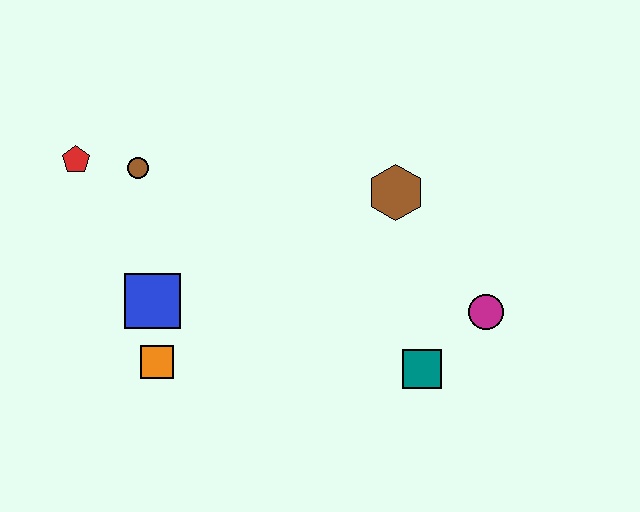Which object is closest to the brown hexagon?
The magenta circle is closest to the brown hexagon.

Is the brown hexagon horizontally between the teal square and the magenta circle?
No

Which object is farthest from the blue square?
The magenta circle is farthest from the blue square.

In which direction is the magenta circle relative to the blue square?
The magenta circle is to the right of the blue square.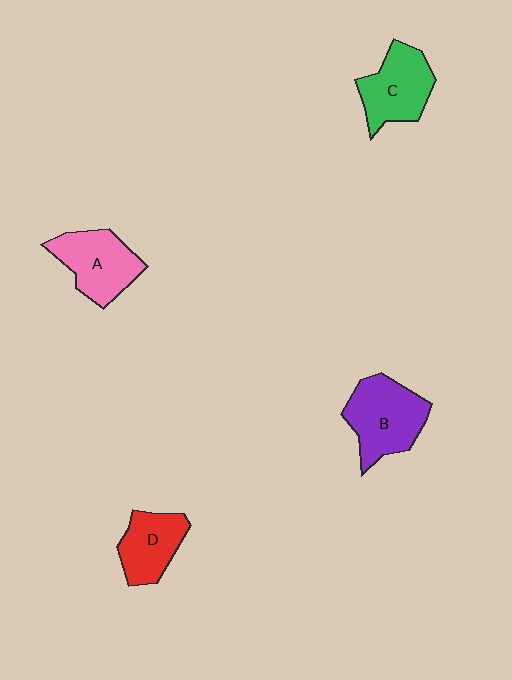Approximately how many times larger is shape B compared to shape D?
Approximately 1.4 times.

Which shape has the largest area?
Shape B (purple).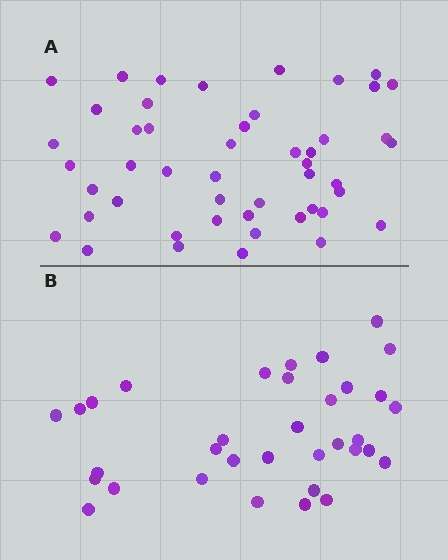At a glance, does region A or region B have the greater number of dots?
Region A (the top region) has more dots.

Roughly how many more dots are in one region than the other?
Region A has approximately 15 more dots than region B.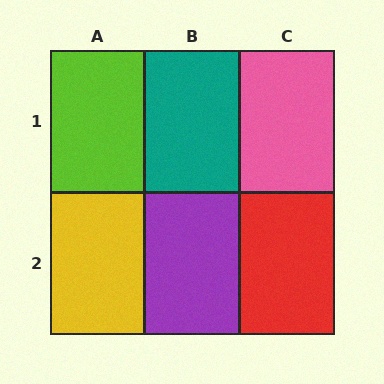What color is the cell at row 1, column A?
Lime.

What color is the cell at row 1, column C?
Pink.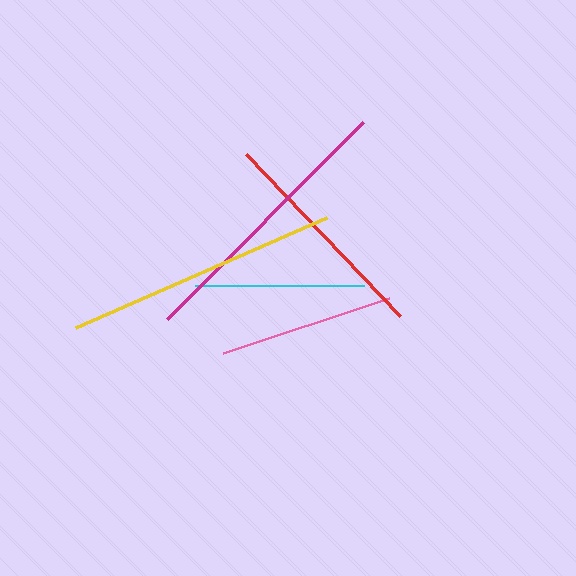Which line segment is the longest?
The magenta line is the longest at approximately 277 pixels.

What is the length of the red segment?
The red segment is approximately 224 pixels long.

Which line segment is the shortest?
The cyan line is the shortest at approximately 170 pixels.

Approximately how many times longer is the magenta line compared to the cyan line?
The magenta line is approximately 1.6 times the length of the cyan line.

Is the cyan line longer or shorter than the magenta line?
The magenta line is longer than the cyan line.